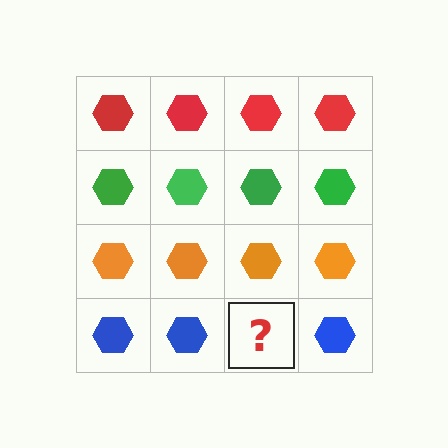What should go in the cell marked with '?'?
The missing cell should contain a blue hexagon.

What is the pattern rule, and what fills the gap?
The rule is that each row has a consistent color. The gap should be filled with a blue hexagon.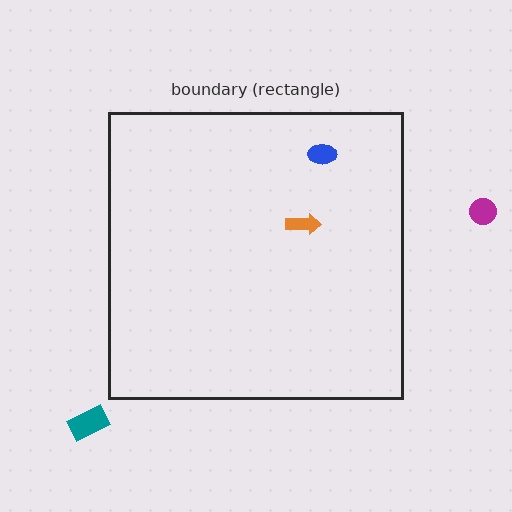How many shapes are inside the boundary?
2 inside, 2 outside.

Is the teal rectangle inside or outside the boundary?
Outside.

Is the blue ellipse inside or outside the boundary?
Inside.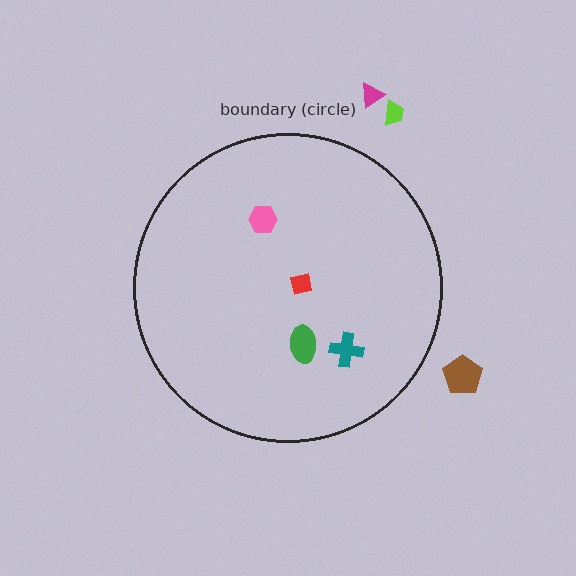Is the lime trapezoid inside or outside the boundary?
Outside.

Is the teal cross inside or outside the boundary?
Inside.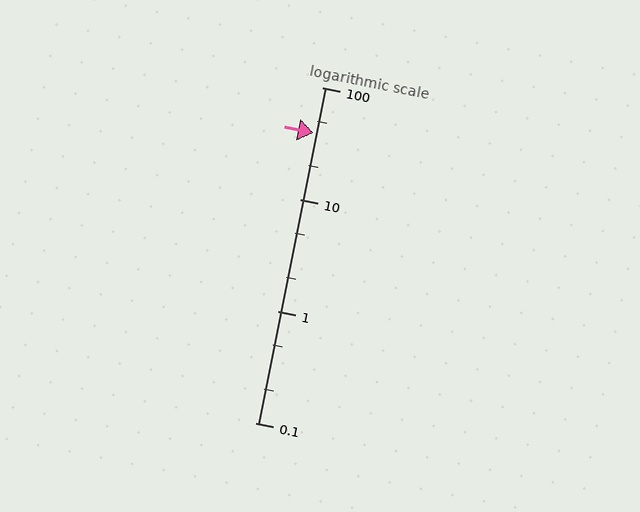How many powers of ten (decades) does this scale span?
The scale spans 3 decades, from 0.1 to 100.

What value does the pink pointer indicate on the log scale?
The pointer indicates approximately 39.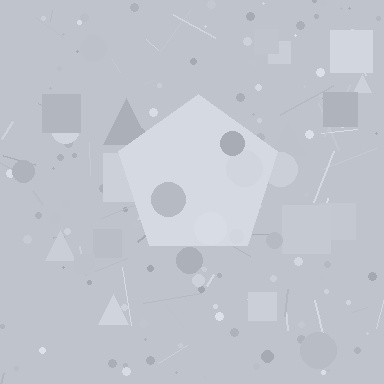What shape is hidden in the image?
A pentagon is hidden in the image.